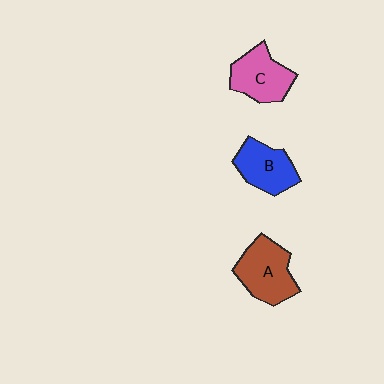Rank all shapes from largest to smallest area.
From largest to smallest: A (brown), C (pink), B (blue).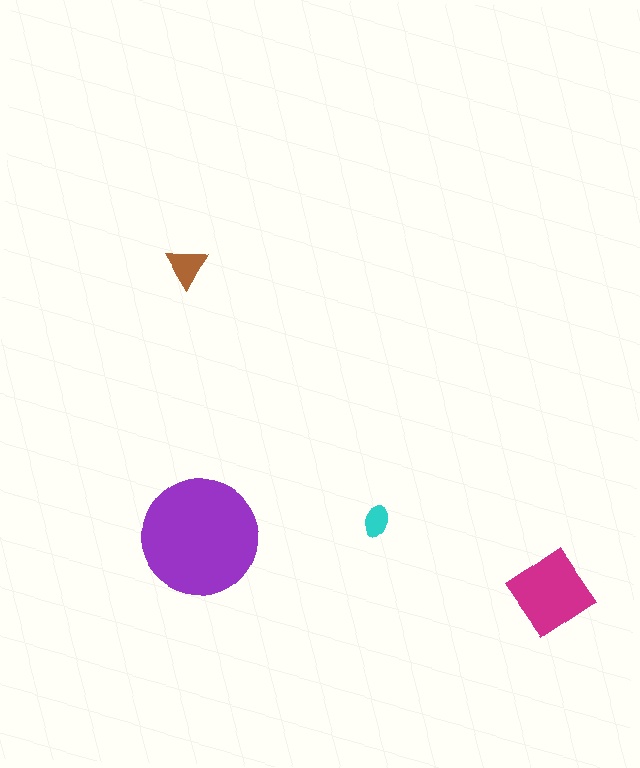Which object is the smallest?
The cyan ellipse.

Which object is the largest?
The purple circle.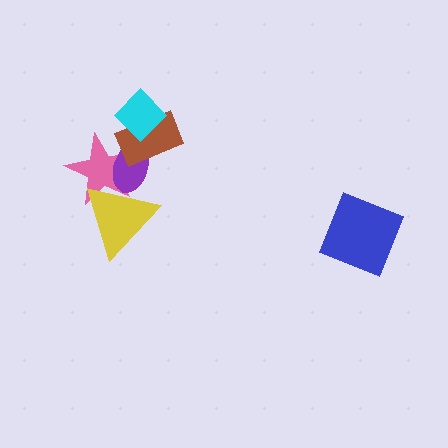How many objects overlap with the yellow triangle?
2 objects overlap with the yellow triangle.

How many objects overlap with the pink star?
3 objects overlap with the pink star.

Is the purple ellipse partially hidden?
Yes, it is partially covered by another shape.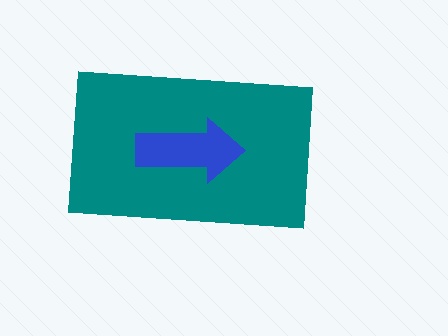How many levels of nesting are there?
2.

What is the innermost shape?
The blue arrow.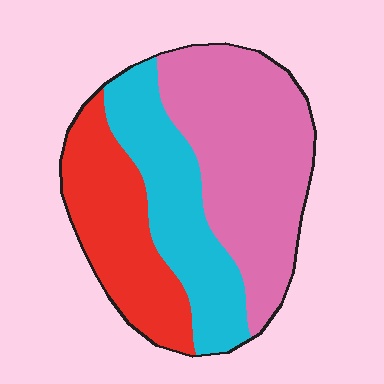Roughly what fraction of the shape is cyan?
Cyan covers roughly 30% of the shape.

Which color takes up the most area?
Pink, at roughly 45%.